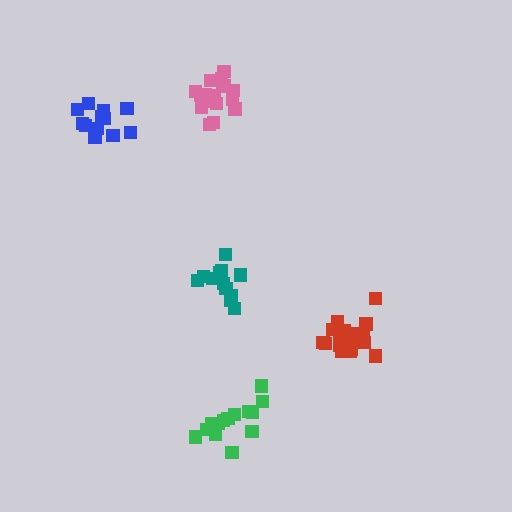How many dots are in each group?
Group 1: 12 dots, Group 2: 14 dots, Group 3: 12 dots, Group 4: 18 dots, Group 5: 18 dots (74 total).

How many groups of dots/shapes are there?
There are 5 groups.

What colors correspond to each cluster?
The clusters are colored: blue, green, teal, red, pink.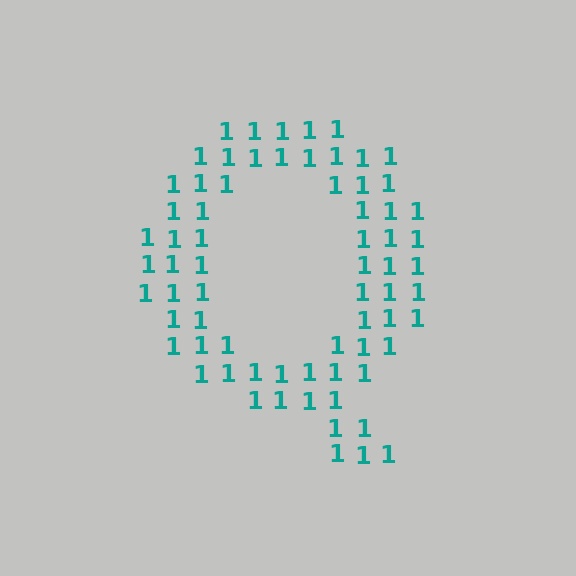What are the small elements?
The small elements are digit 1's.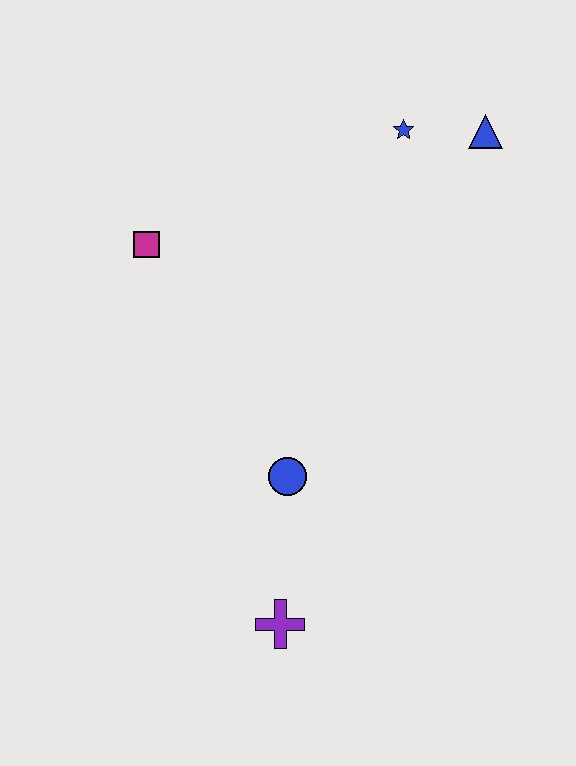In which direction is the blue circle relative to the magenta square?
The blue circle is below the magenta square.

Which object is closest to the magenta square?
The blue circle is closest to the magenta square.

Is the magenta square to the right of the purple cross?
No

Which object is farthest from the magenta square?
The purple cross is farthest from the magenta square.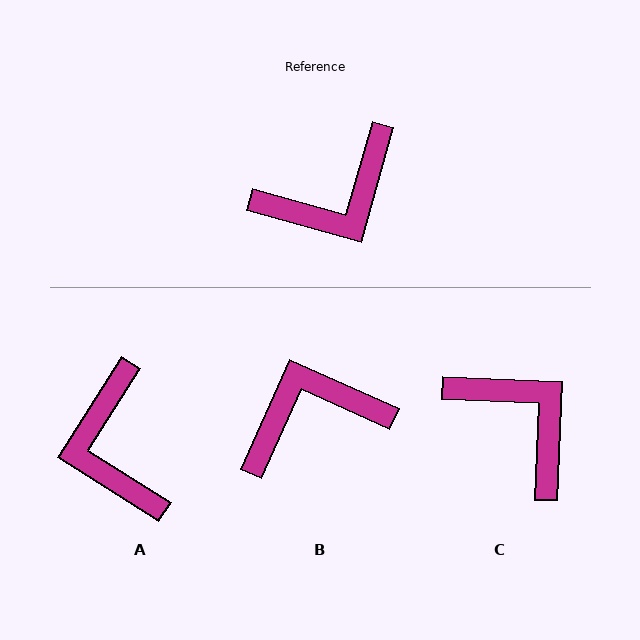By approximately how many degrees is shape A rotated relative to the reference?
Approximately 106 degrees clockwise.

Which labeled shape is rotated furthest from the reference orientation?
B, about 172 degrees away.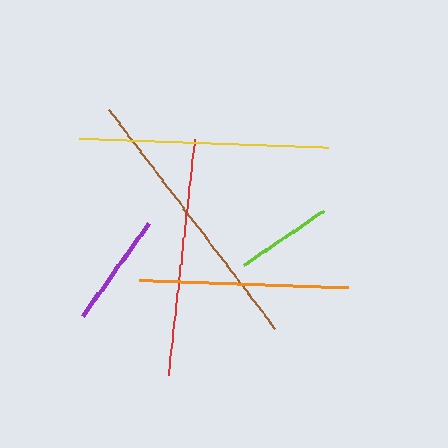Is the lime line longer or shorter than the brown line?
The brown line is longer than the lime line.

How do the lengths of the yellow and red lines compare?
The yellow and red lines are approximately the same length.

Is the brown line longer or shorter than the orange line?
The brown line is longer than the orange line.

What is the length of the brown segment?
The brown segment is approximately 275 pixels long.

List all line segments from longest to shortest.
From longest to shortest: brown, yellow, red, orange, purple, lime.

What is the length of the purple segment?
The purple segment is approximately 114 pixels long.